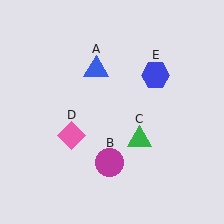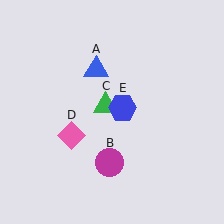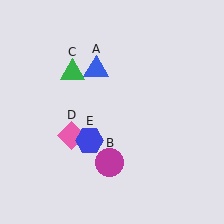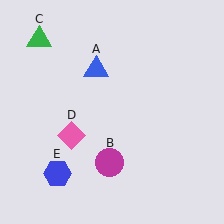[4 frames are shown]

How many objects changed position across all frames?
2 objects changed position: green triangle (object C), blue hexagon (object E).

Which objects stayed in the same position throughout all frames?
Blue triangle (object A) and magenta circle (object B) and pink diamond (object D) remained stationary.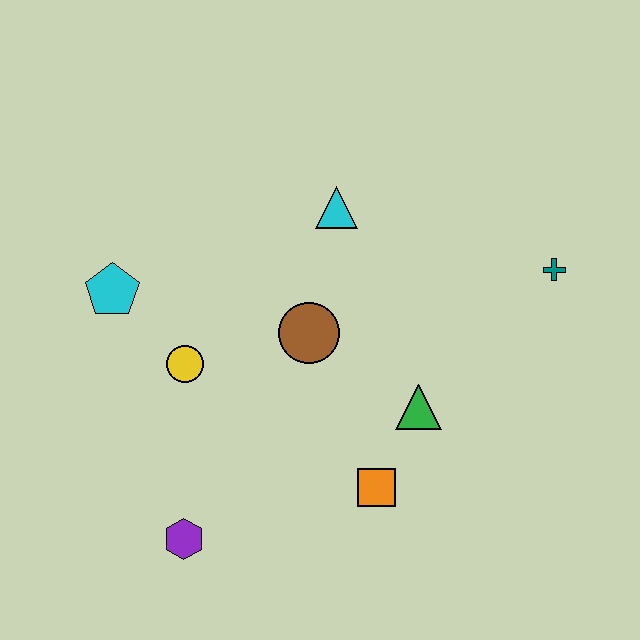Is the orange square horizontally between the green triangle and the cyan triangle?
Yes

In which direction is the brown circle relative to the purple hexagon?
The brown circle is above the purple hexagon.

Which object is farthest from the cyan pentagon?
The teal cross is farthest from the cyan pentagon.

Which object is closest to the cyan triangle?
The brown circle is closest to the cyan triangle.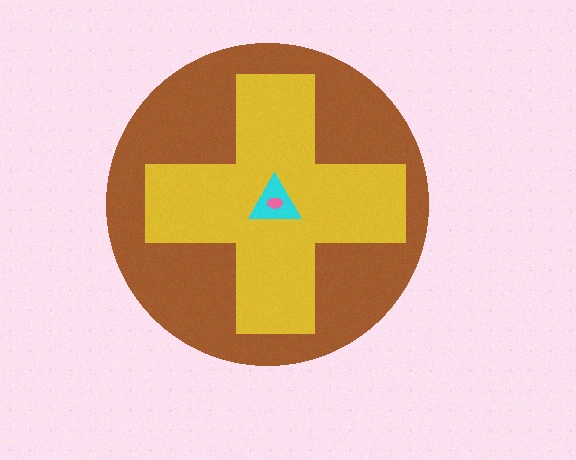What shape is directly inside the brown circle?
The yellow cross.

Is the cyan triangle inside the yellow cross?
Yes.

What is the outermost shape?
The brown circle.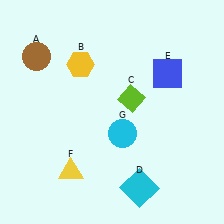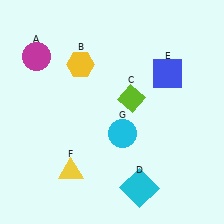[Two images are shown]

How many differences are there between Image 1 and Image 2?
There is 1 difference between the two images.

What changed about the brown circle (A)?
In Image 1, A is brown. In Image 2, it changed to magenta.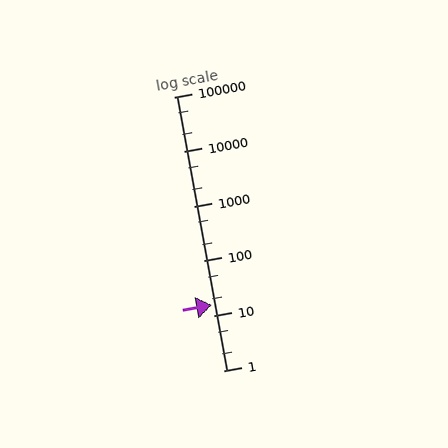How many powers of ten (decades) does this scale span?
The scale spans 5 decades, from 1 to 100000.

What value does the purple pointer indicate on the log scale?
The pointer indicates approximately 16.